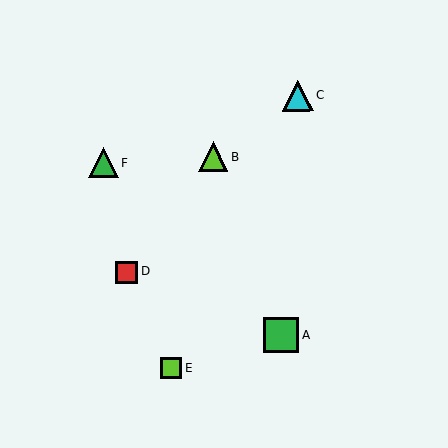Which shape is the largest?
The green square (labeled A) is the largest.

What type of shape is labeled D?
Shape D is a red square.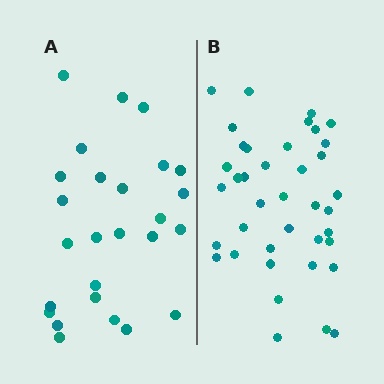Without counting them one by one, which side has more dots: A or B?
Region B (the right region) has more dots.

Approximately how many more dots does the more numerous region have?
Region B has approximately 15 more dots than region A.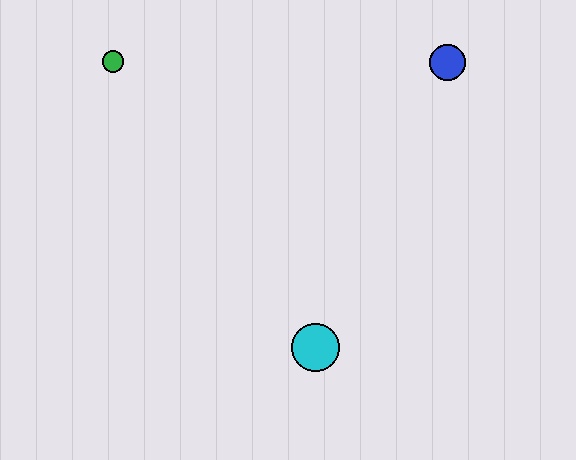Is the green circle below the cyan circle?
No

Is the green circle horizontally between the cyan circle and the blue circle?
No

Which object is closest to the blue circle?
The cyan circle is closest to the blue circle.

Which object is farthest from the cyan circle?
The green circle is farthest from the cyan circle.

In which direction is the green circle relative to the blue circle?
The green circle is to the left of the blue circle.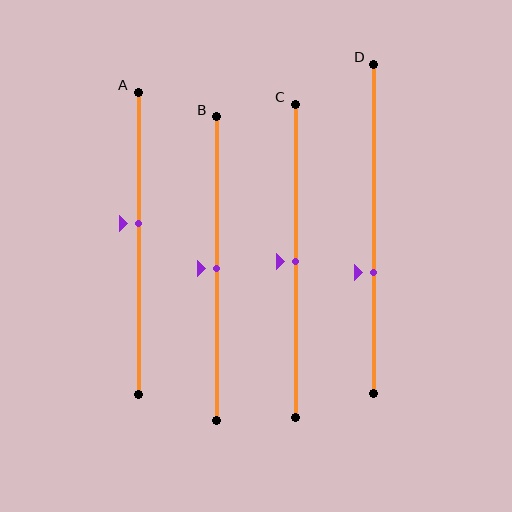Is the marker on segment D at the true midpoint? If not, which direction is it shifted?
No, the marker on segment D is shifted downward by about 13% of the segment length.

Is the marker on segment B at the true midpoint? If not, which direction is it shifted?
Yes, the marker on segment B is at the true midpoint.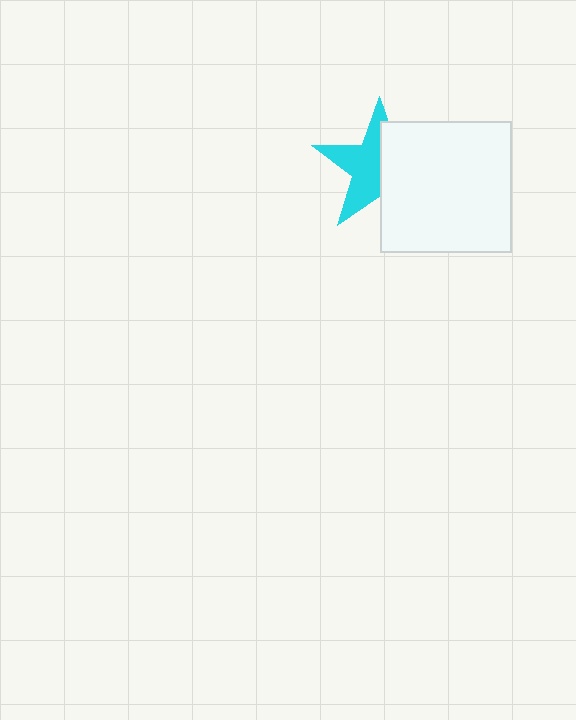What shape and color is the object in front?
The object in front is a white square.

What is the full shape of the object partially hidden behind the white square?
The partially hidden object is a cyan star.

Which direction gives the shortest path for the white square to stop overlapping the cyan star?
Moving right gives the shortest separation.